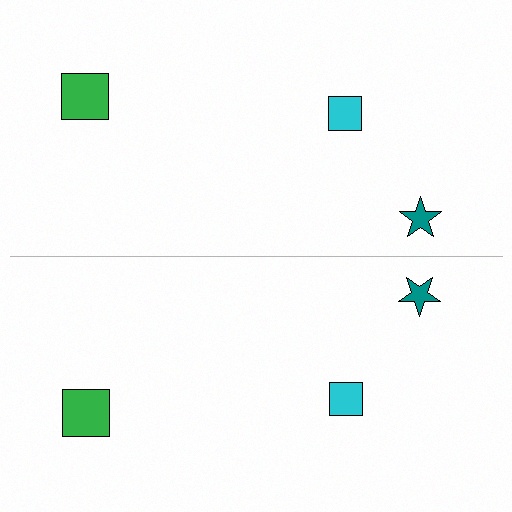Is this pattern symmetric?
Yes, this pattern has bilateral (reflection) symmetry.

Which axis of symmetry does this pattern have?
The pattern has a horizontal axis of symmetry running through the center of the image.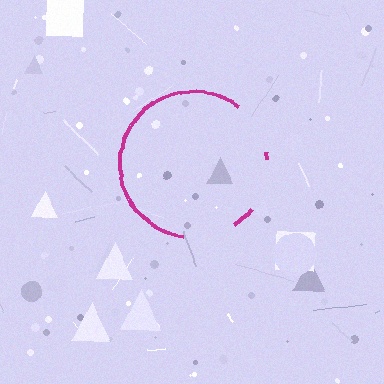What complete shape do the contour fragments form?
The contour fragments form a circle.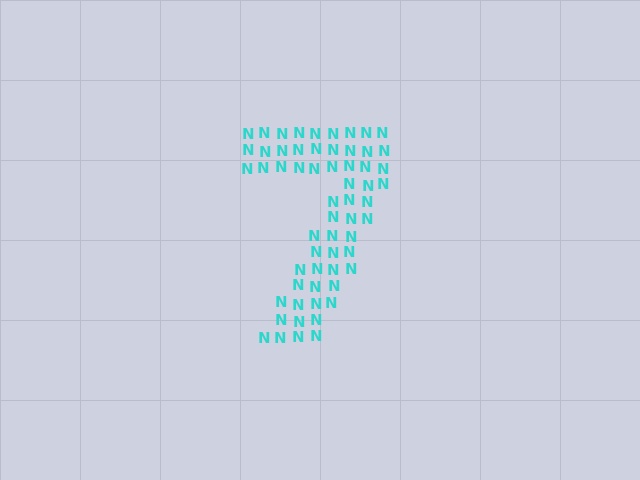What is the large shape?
The large shape is the digit 7.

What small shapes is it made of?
It is made of small letter N's.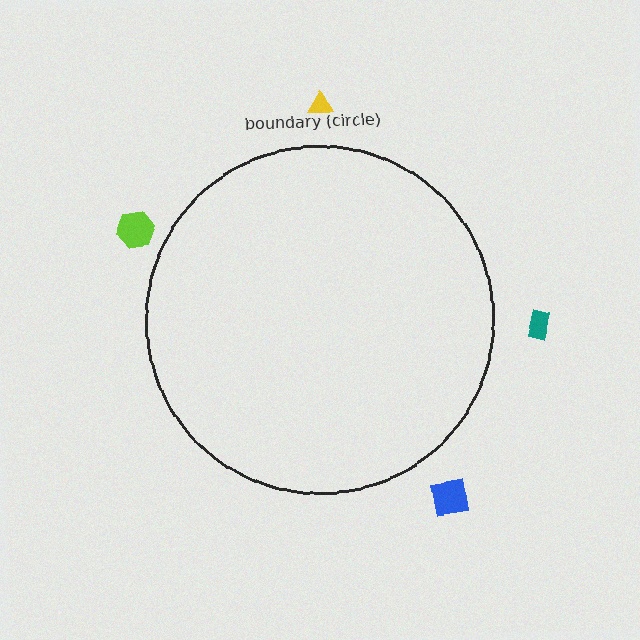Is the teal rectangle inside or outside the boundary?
Outside.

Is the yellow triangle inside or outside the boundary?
Outside.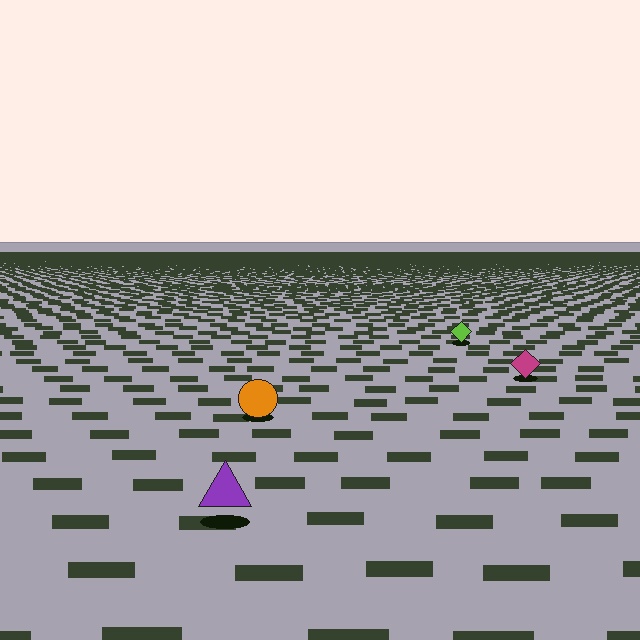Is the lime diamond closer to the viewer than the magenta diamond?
No. The magenta diamond is closer — you can tell from the texture gradient: the ground texture is coarser near it.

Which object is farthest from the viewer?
The lime diamond is farthest from the viewer. It appears smaller and the ground texture around it is denser.